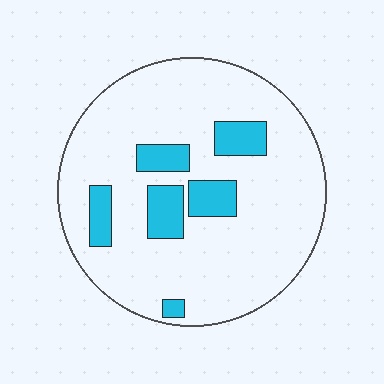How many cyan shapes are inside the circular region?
6.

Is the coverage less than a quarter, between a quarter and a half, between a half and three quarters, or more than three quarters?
Less than a quarter.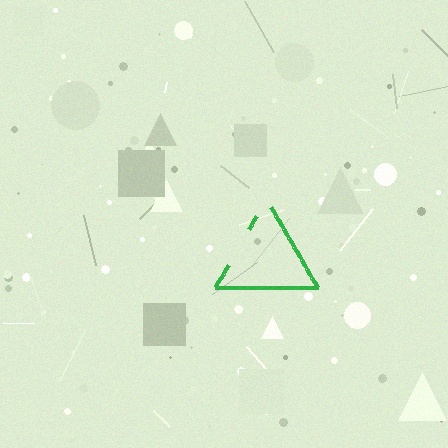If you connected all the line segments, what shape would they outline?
They would outline a triangle.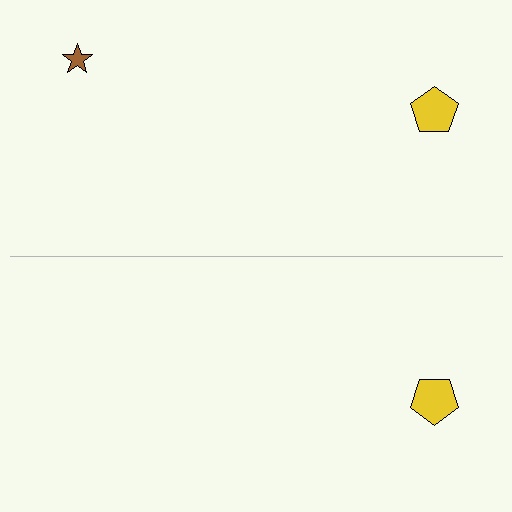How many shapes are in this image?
There are 3 shapes in this image.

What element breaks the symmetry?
A brown star is missing from the bottom side.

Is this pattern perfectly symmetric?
No, the pattern is not perfectly symmetric. A brown star is missing from the bottom side.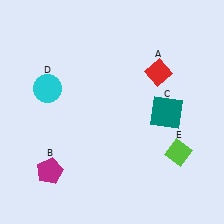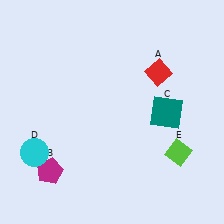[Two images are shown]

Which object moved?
The cyan circle (D) moved down.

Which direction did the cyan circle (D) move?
The cyan circle (D) moved down.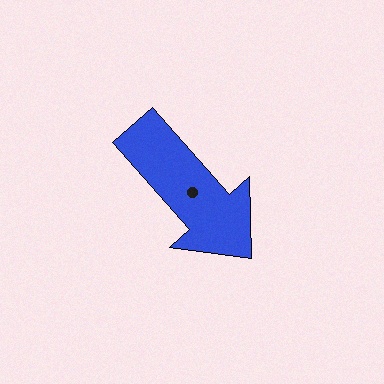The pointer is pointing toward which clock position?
Roughly 5 o'clock.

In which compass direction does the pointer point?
Southeast.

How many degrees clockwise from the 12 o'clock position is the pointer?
Approximately 138 degrees.